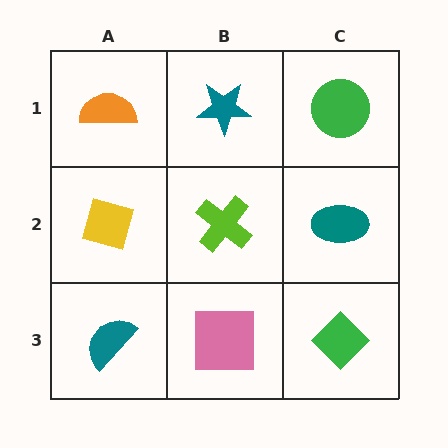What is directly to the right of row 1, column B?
A green circle.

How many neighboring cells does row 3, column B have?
3.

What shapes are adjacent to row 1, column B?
A lime cross (row 2, column B), an orange semicircle (row 1, column A), a green circle (row 1, column C).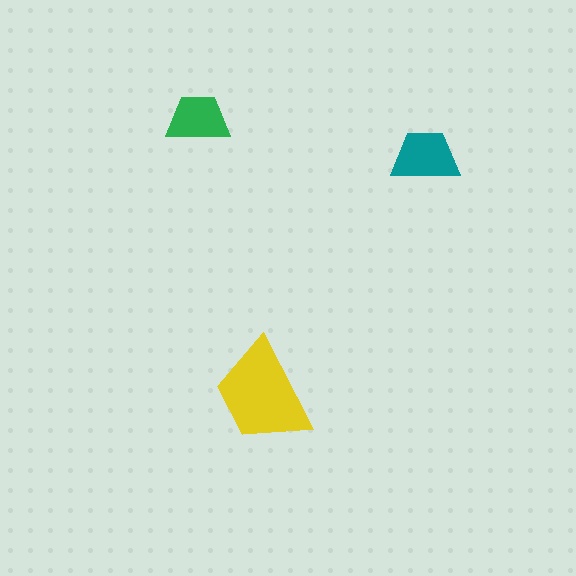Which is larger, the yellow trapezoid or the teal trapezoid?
The yellow one.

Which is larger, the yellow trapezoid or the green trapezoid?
The yellow one.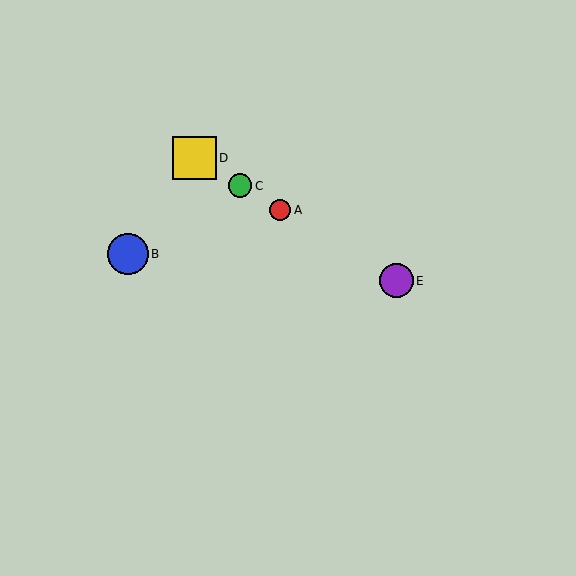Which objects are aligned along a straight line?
Objects A, C, D, E are aligned along a straight line.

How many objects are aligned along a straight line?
4 objects (A, C, D, E) are aligned along a straight line.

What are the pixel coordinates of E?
Object E is at (396, 281).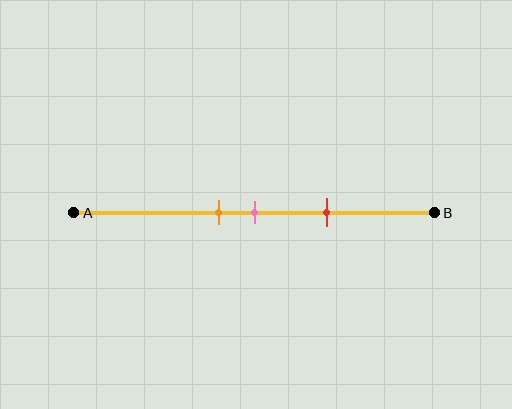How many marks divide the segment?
There are 3 marks dividing the segment.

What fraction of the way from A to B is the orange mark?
The orange mark is approximately 40% (0.4) of the way from A to B.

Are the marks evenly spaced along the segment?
Yes, the marks are approximately evenly spaced.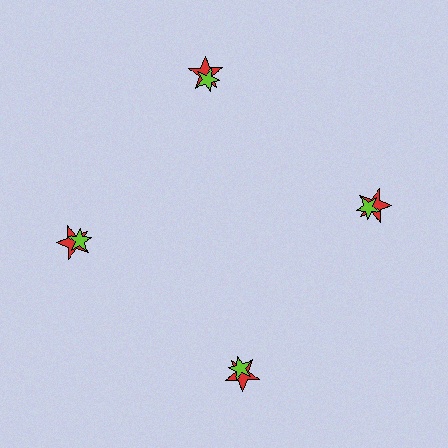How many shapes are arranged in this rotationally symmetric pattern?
There are 8 shapes, arranged in 4 groups of 2.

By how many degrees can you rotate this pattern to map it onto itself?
The pattern maps onto itself every 90 degrees of rotation.